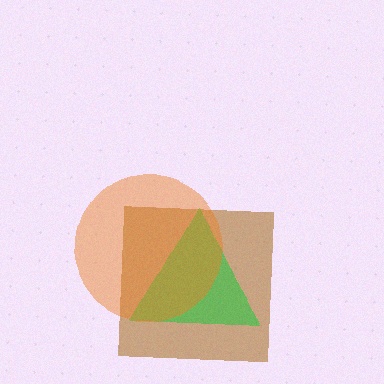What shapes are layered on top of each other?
The layered shapes are: a brown square, a green triangle, an orange circle.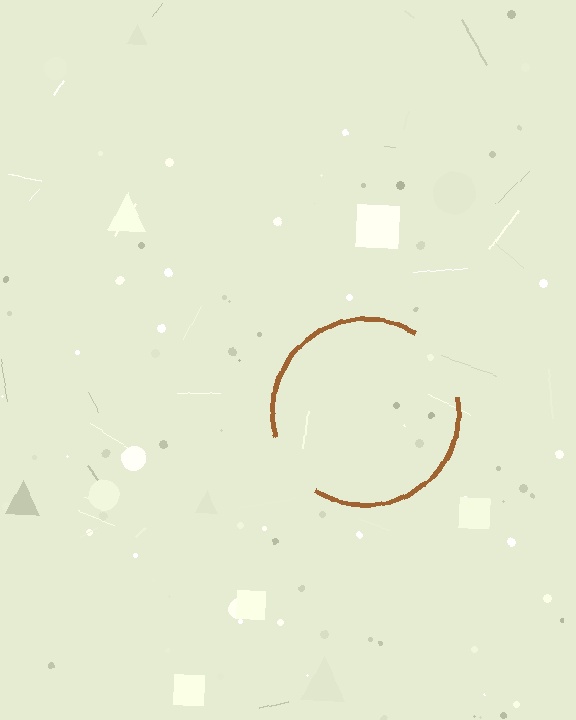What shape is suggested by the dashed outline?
The dashed outline suggests a circle.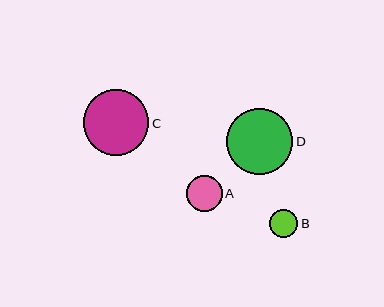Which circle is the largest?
Circle D is the largest with a size of approximately 66 pixels.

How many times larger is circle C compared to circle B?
Circle C is approximately 2.4 times the size of circle B.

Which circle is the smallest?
Circle B is the smallest with a size of approximately 28 pixels.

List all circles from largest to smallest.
From largest to smallest: D, C, A, B.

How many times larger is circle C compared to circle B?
Circle C is approximately 2.4 times the size of circle B.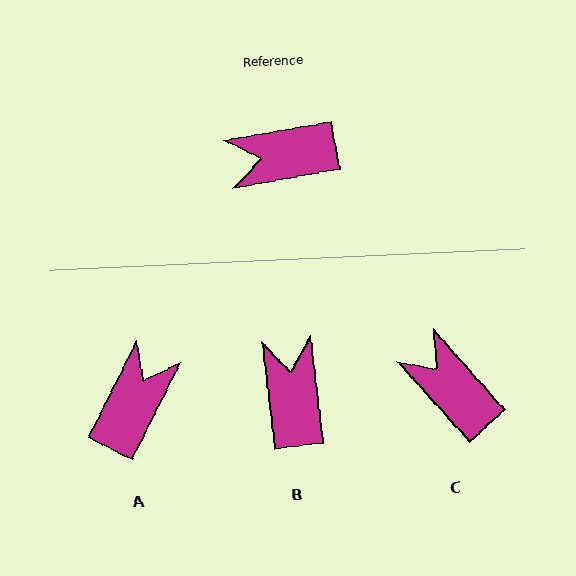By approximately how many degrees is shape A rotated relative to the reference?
Approximately 127 degrees clockwise.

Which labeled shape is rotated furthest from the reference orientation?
A, about 127 degrees away.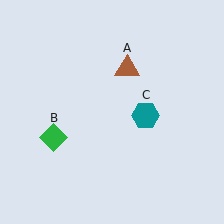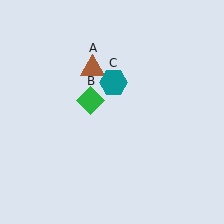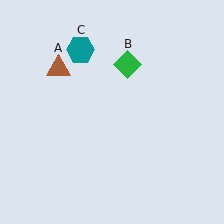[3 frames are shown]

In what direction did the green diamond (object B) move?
The green diamond (object B) moved up and to the right.